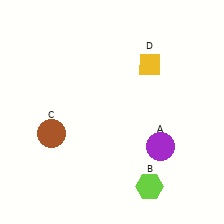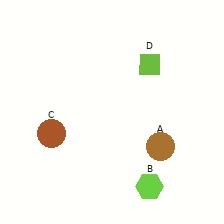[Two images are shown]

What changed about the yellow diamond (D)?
In Image 1, D is yellow. In Image 2, it changed to lime.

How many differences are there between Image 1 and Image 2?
There are 2 differences between the two images.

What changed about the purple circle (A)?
In Image 1, A is purple. In Image 2, it changed to brown.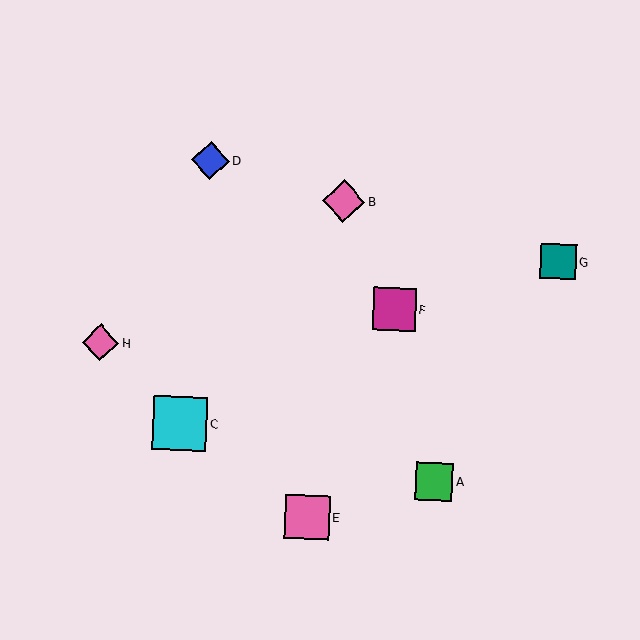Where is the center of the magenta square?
The center of the magenta square is at (394, 309).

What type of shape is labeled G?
Shape G is a teal square.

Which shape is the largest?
The cyan square (labeled C) is the largest.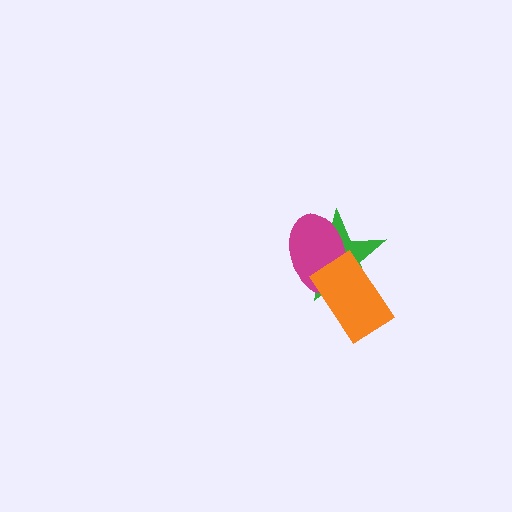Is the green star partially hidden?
Yes, it is partially covered by another shape.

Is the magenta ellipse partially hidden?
Yes, it is partially covered by another shape.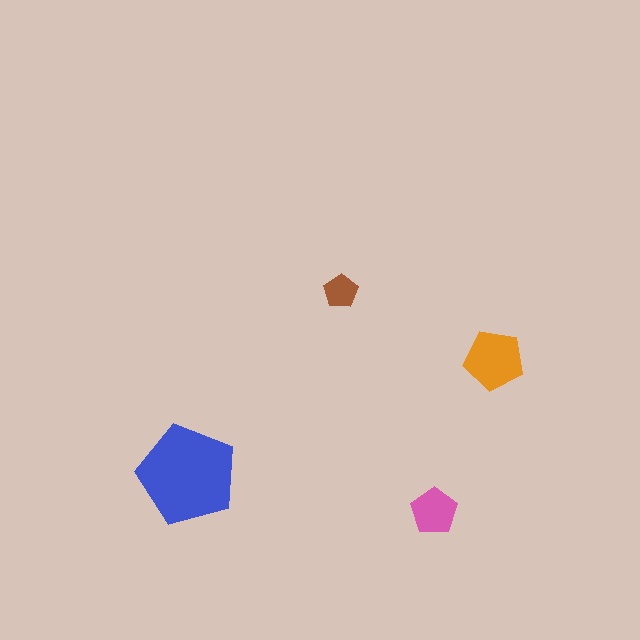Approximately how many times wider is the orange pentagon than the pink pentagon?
About 1.5 times wider.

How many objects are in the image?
There are 4 objects in the image.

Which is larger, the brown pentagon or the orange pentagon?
The orange one.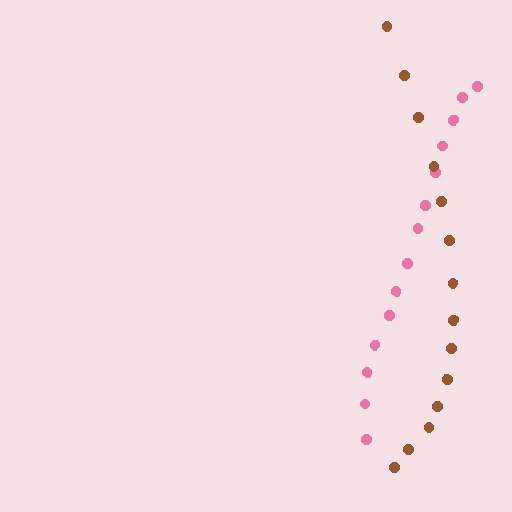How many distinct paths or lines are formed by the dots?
There are 2 distinct paths.